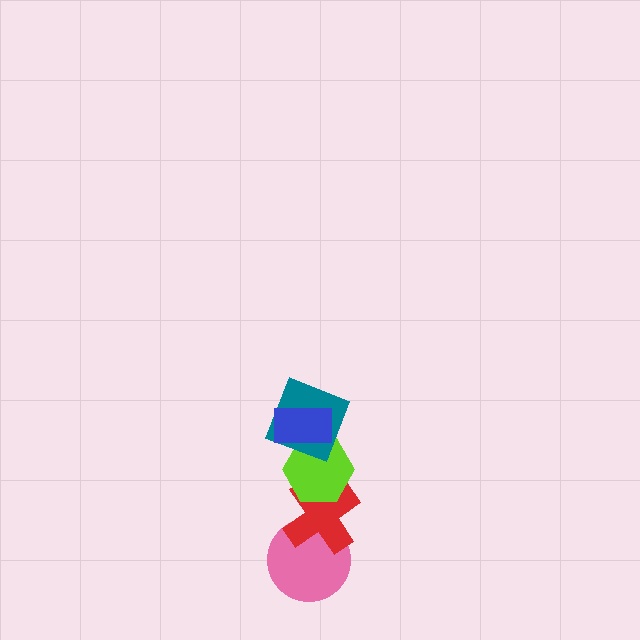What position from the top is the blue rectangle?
The blue rectangle is 1st from the top.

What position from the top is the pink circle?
The pink circle is 5th from the top.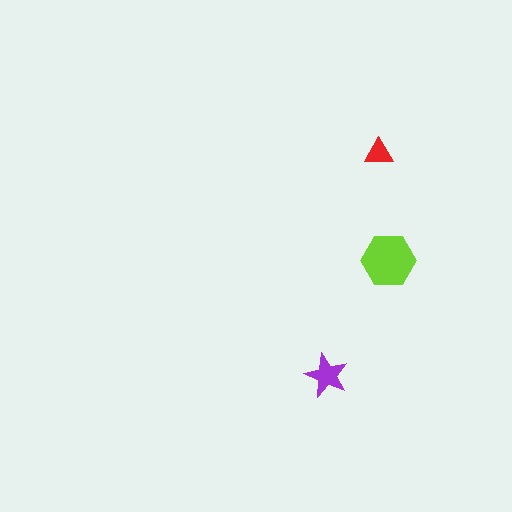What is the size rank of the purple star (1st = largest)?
2nd.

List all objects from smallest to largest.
The red triangle, the purple star, the lime hexagon.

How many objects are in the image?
There are 3 objects in the image.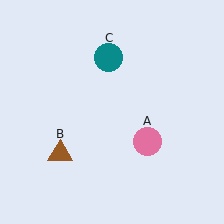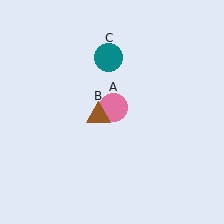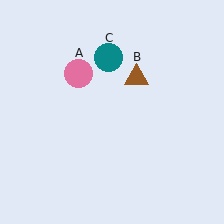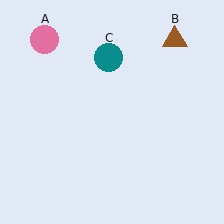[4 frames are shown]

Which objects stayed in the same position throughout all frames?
Teal circle (object C) remained stationary.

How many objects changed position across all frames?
2 objects changed position: pink circle (object A), brown triangle (object B).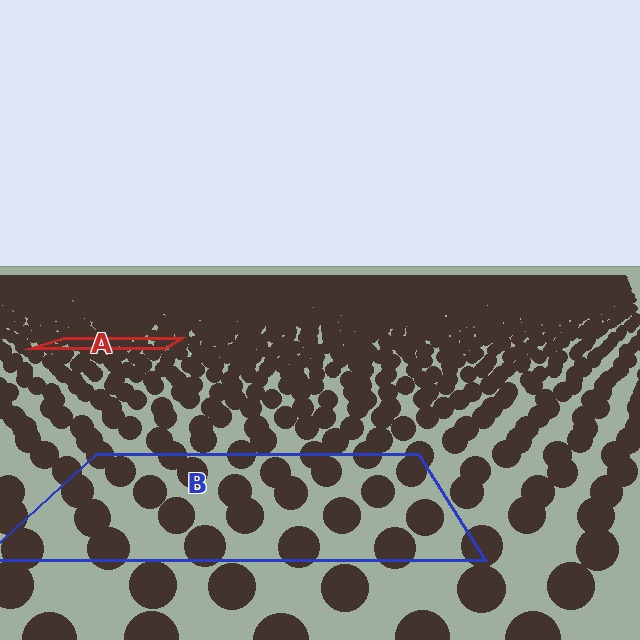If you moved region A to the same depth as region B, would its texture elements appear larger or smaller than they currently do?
They would appear larger. At a closer depth, the same texture elements are projected at a bigger on-screen size.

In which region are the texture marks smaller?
The texture marks are smaller in region A, because it is farther away.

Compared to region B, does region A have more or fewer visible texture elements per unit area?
Region A has more texture elements per unit area — they are packed more densely because it is farther away.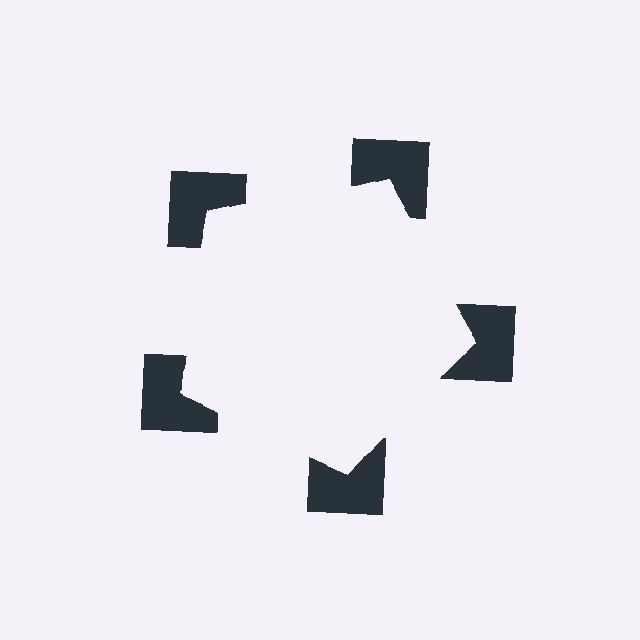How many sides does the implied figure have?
5 sides.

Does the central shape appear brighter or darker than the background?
It typically appears slightly brighter than the background, even though no actual brightness change is drawn.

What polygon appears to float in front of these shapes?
An illusory pentagon — its edges are inferred from the aligned wedge cuts in the notched squares, not physically drawn.